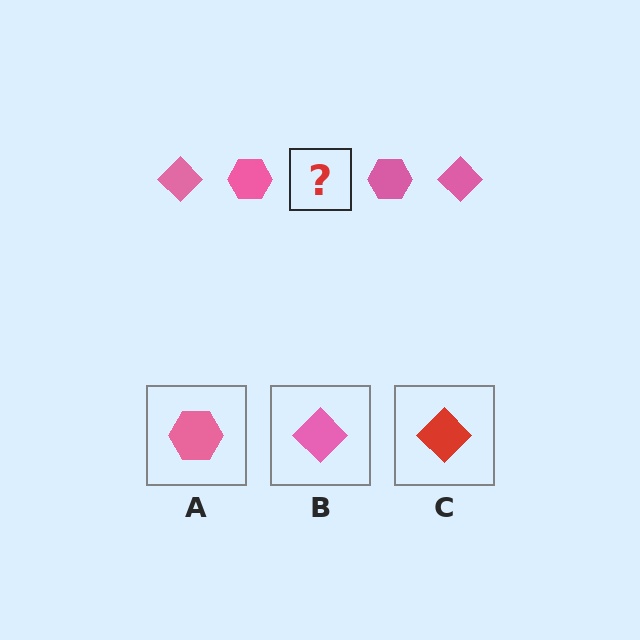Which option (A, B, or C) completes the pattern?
B.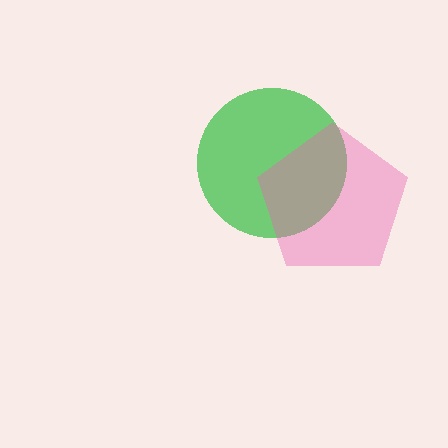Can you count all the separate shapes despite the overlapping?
Yes, there are 2 separate shapes.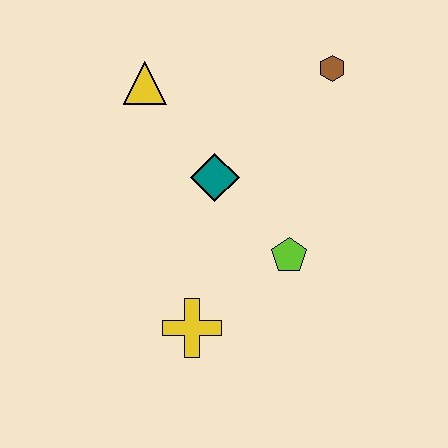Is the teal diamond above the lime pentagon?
Yes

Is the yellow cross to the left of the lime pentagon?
Yes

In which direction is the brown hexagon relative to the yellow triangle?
The brown hexagon is to the right of the yellow triangle.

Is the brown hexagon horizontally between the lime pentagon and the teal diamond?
No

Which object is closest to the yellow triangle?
The teal diamond is closest to the yellow triangle.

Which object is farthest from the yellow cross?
The brown hexagon is farthest from the yellow cross.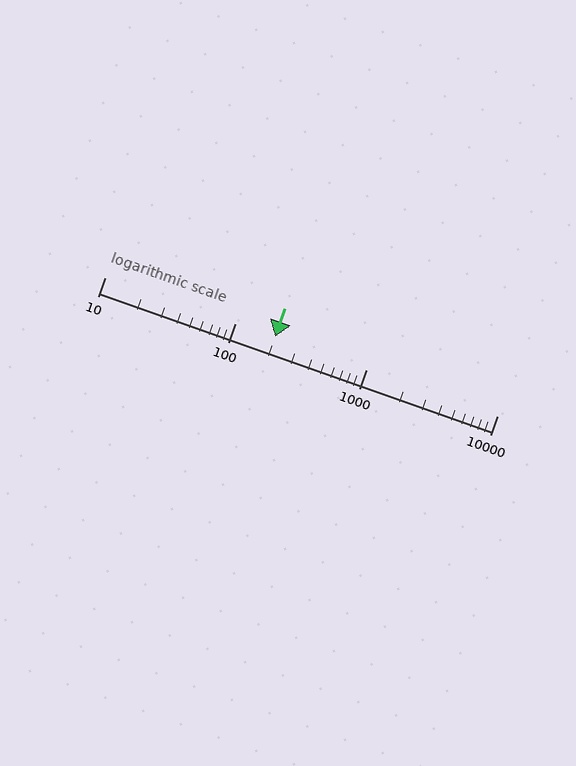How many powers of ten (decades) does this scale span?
The scale spans 3 decades, from 10 to 10000.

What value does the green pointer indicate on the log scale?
The pointer indicates approximately 200.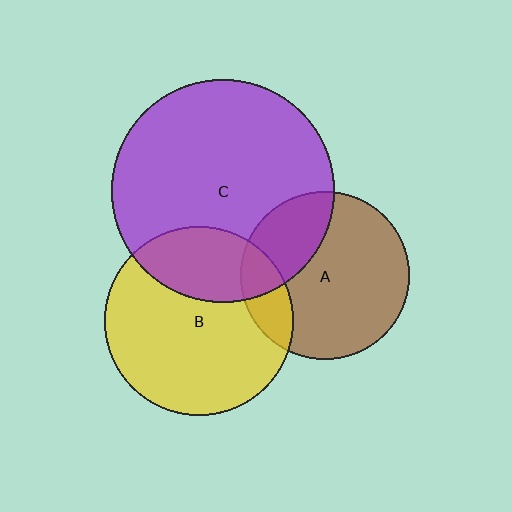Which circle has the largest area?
Circle C (purple).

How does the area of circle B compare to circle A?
Approximately 1.3 times.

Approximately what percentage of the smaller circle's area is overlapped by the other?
Approximately 30%.